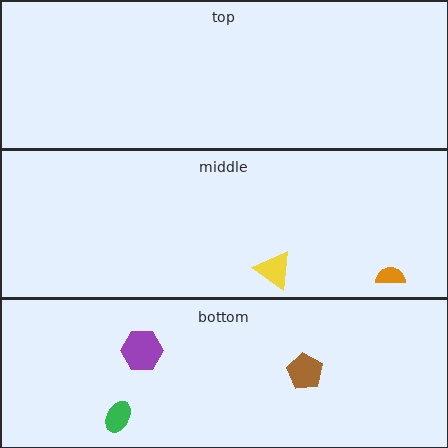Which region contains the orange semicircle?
The middle region.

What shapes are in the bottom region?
The brown pentagon, the green ellipse, the purple hexagon.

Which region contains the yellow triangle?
The middle region.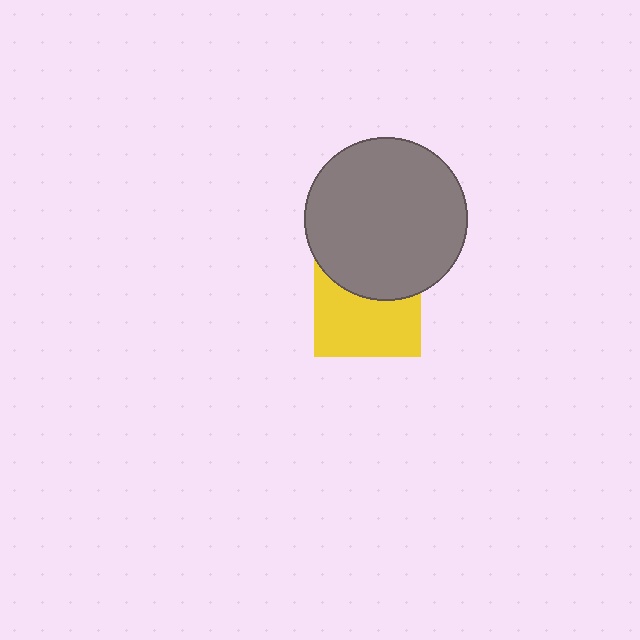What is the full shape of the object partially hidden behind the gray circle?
The partially hidden object is a yellow square.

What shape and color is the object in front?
The object in front is a gray circle.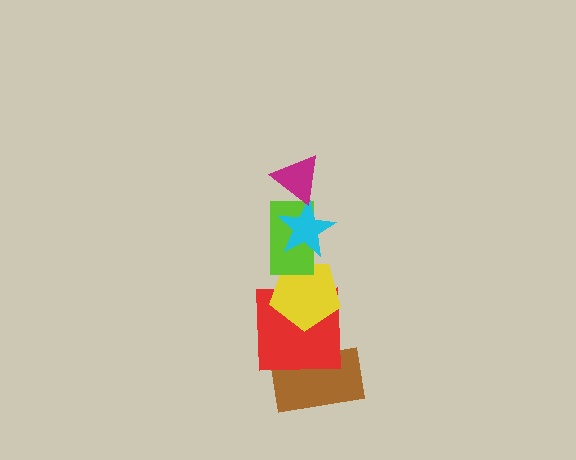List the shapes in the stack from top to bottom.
From top to bottom: the magenta triangle, the cyan star, the lime rectangle, the yellow pentagon, the red square, the brown rectangle.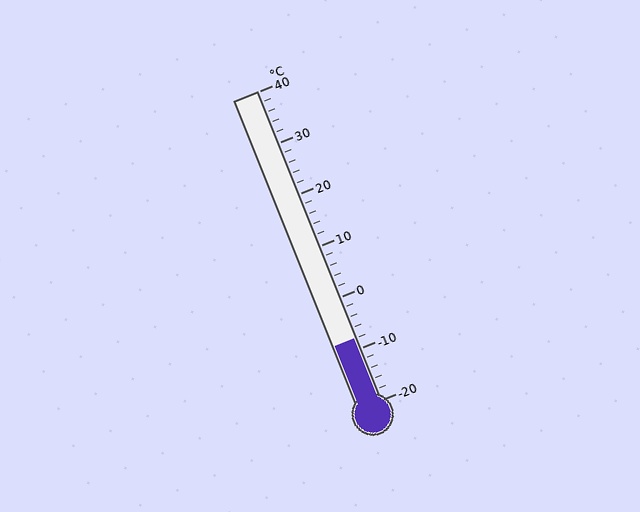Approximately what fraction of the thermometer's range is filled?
The thermometer is filled to approximately 20% of its range.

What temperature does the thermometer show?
The thermometer shows approximately -8°C.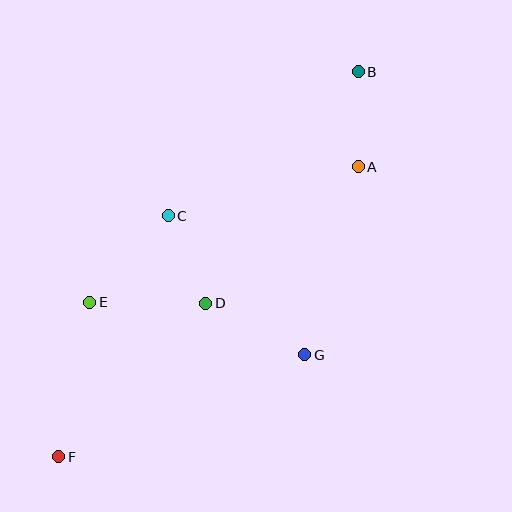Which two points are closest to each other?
Points A and B are closest to each other.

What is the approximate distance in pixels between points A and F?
The distance between A and F is approximately 417 pixels.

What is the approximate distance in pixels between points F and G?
The distance between F and G is approximately 266 pixels.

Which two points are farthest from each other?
Points B and F are farthest from each other.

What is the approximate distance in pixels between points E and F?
The distance between E and F is approximately 158 pixels.